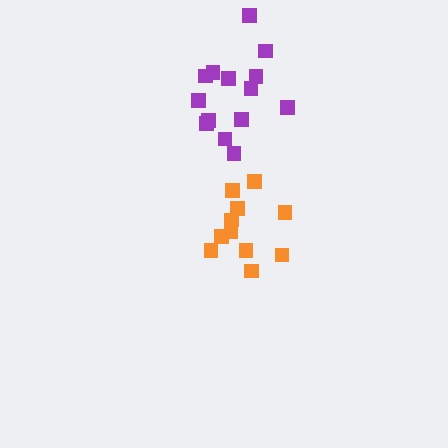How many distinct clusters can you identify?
There are 2 distinct clusters.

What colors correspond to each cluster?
The clusters are colored: purple, orange.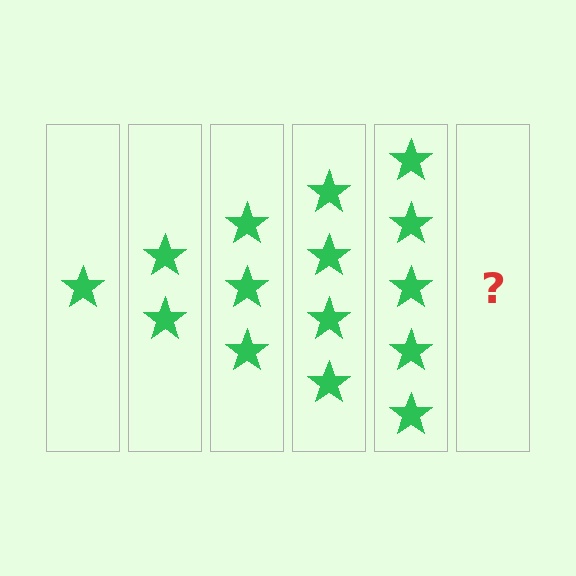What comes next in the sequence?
The next element should be 6 stars.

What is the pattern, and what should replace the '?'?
The pattern is that each step adds one more star. The '?' should be 6 stars.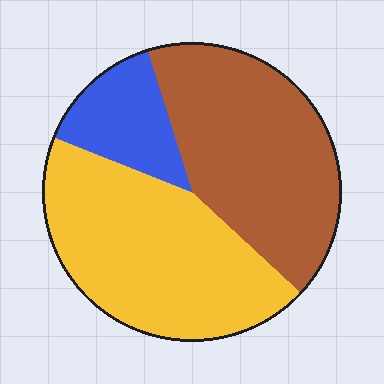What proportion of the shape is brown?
Brown covers about 40% of the shape.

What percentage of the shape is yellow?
Yellow covers around 45% of the shape.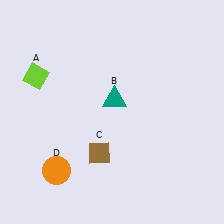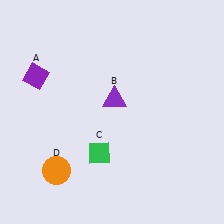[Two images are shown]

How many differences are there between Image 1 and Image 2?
There are 3 differences between the two images.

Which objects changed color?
A changed from lime to purple. B changed from teal to purple. C changed from brown to green.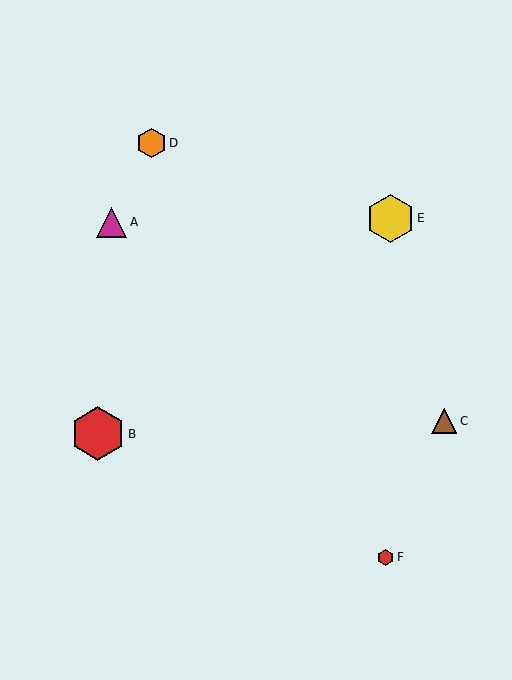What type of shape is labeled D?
Shape D is an orange hexagon.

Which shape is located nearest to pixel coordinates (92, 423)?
The red hexagon (labeled B) at (98, 434) is nearest to that location.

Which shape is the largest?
The red hexagon (labeled B) is the largest.